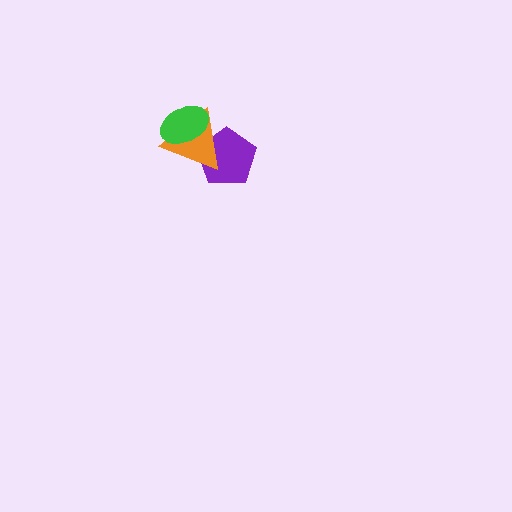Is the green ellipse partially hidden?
No, no other shape covers it.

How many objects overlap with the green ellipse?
1 object overlaps with the green ellipse.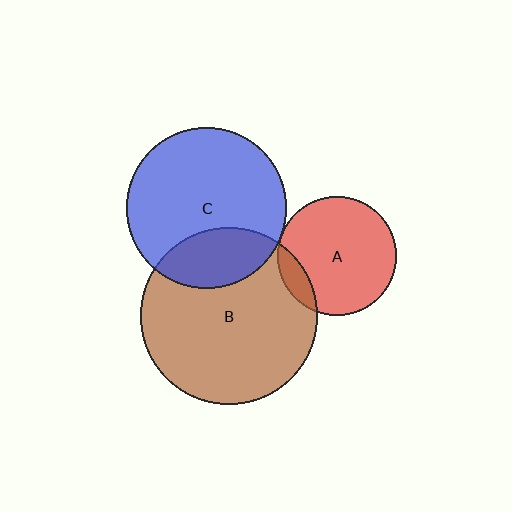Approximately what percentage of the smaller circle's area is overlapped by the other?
Approximately 25%.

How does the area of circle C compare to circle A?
Approximately 1.8 times.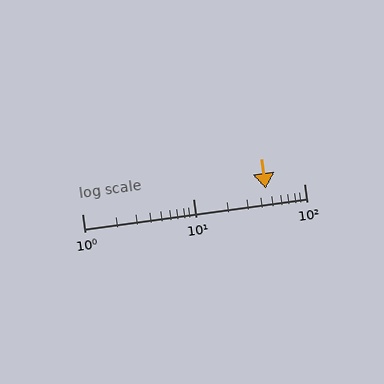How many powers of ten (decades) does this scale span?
The scale spans 2 decades, from 1 to 100.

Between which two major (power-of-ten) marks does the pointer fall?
The pointer is between 10 and 100.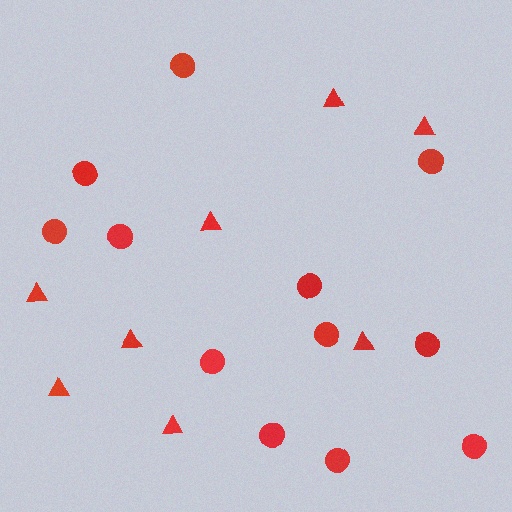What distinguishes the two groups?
There are 2 groups: one group of triangles (8) and one group of circles (12).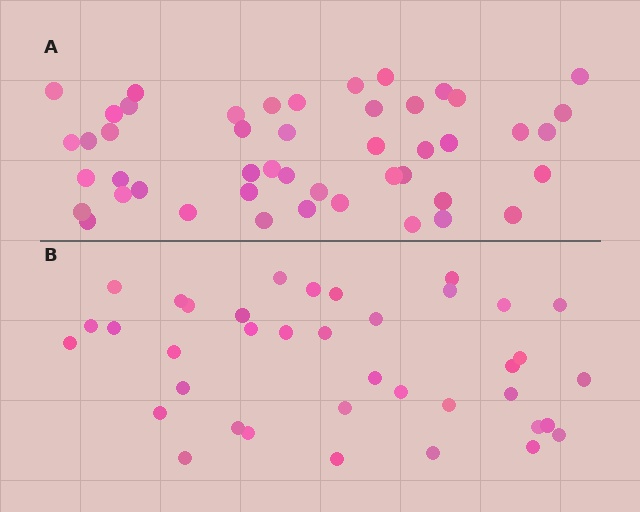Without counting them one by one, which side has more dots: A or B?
Region A (the top region) has more dots.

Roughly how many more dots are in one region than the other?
Region A has roughly 8 or so more dots than region B.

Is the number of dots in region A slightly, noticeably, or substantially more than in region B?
Region A has only slightly more — the two regions are fairly close. The ratio is roughly 1.2 to 1.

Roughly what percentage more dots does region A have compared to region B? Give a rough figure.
About 25% more.